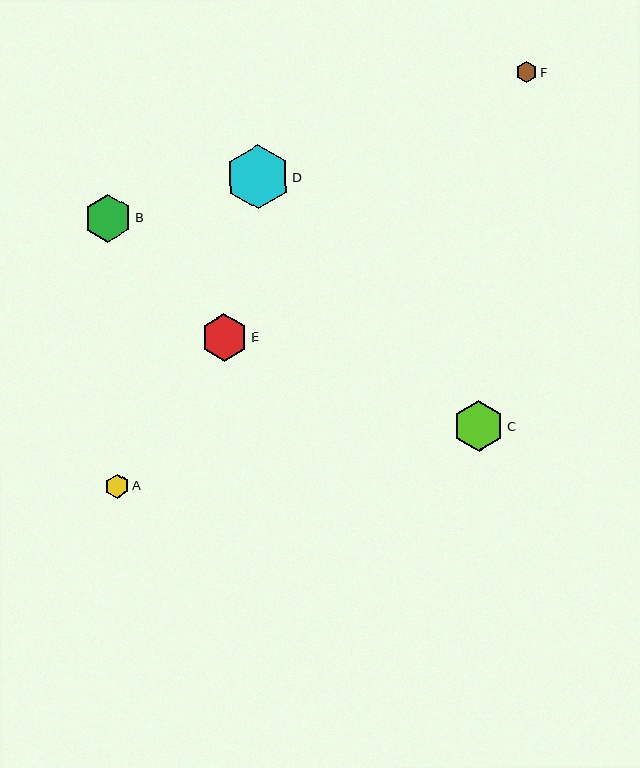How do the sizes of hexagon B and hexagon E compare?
Hexagon B and hexagon E are approximately the same size.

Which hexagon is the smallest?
Hexagon F is the smallest with a size of approximately 21 pixels.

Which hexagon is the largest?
Hexagon D is the largest with a size of approximately 64 pixels.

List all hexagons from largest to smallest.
From largest to smallest: D, C, B, E, A, F.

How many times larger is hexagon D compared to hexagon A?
Hexagon D is approximately 2.7 times the size of hexagon A.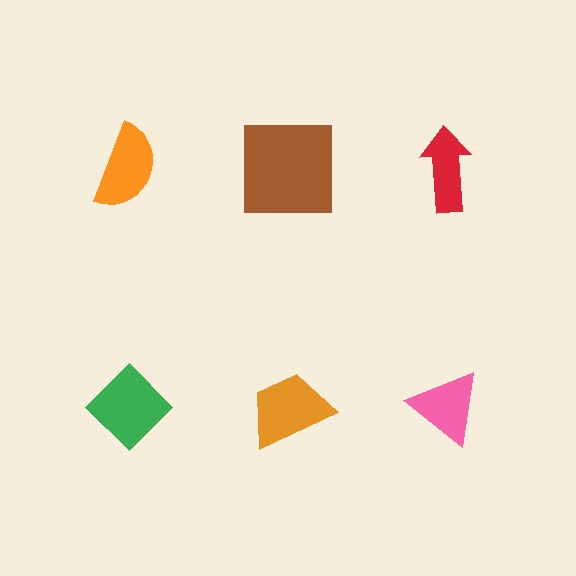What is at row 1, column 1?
An orange semicircle.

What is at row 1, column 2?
A brown square.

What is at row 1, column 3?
A red arrow.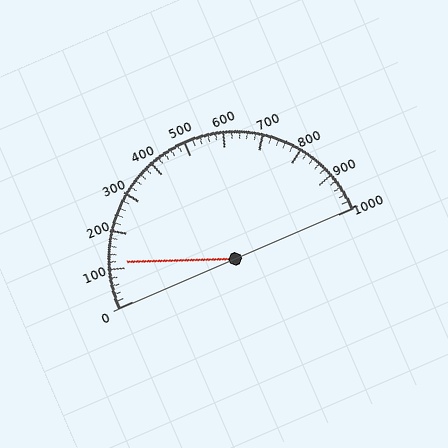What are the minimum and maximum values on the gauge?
The gauge ranges from 0 to 1000.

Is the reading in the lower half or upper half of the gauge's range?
The reading is in the lower half of the range (0 to 1000).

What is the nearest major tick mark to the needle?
The nearest major tick mark is 100.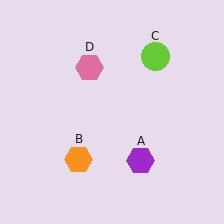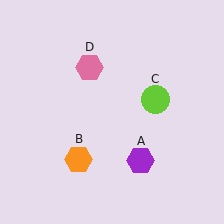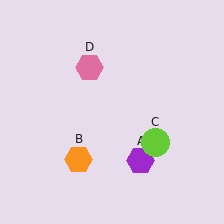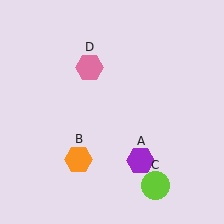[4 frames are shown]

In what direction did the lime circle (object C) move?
The lime circle (object C) moved down.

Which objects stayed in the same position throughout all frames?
Purple hexagon (object A) and orange hexagon (object B) and pink hexagon (object D) remained stationary.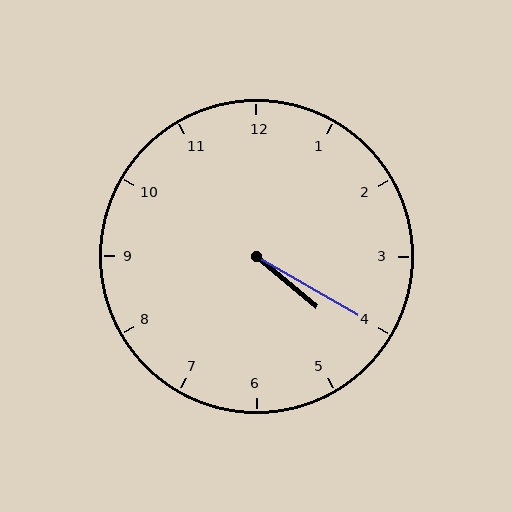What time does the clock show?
4:20.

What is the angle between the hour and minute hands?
Approximately 10 degrees.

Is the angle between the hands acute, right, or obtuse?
It is acute.